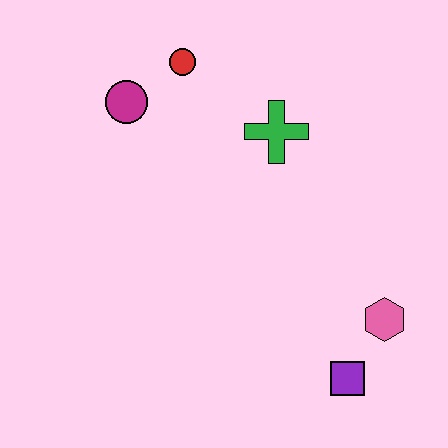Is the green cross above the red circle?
No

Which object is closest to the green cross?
The red circle is closest to the green cross.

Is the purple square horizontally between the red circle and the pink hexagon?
Yes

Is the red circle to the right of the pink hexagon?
No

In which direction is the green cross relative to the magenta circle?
The green cross is to the right of the magenta circle.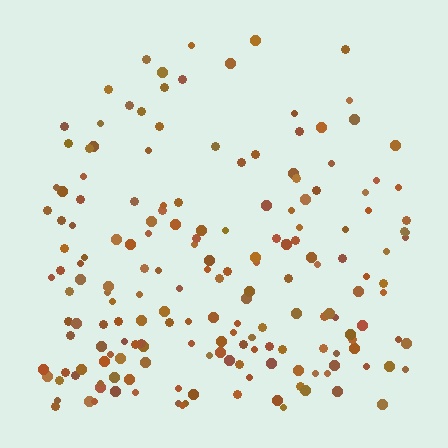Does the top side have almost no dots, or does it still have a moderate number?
Still a moderate number, just noticeably fewer than the bottom.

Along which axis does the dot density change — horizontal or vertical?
Vertical.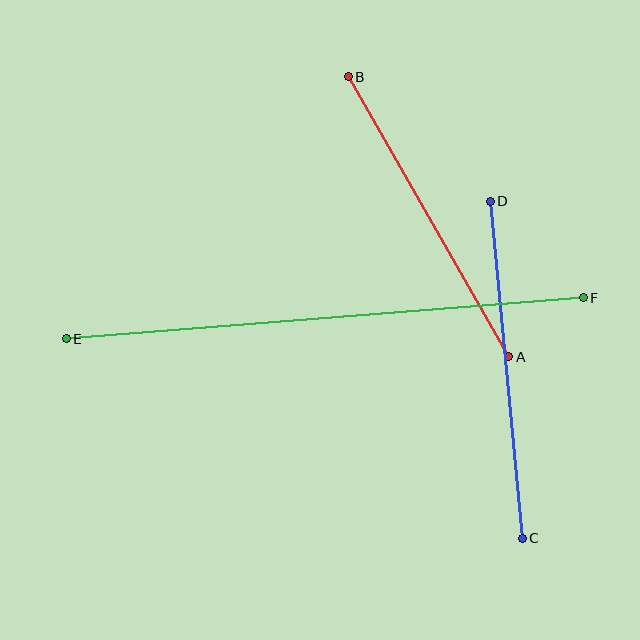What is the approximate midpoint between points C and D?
The midpoint is at approximately (506, 370) pixels.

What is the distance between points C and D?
The distance is approximately 338 pixels.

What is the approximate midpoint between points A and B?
The midpoint is at approximately (429, 217) pixels.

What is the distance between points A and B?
The distance is approximately 323 pixels.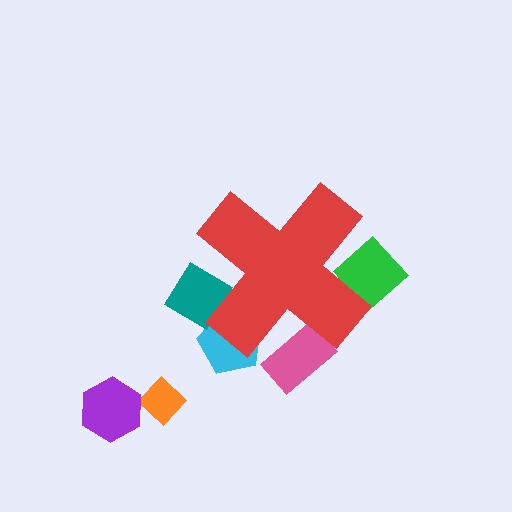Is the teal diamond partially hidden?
Yes, the teal diamond is partially hidden behind the red cross.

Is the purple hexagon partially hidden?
No, the purple hexagon is fully visible.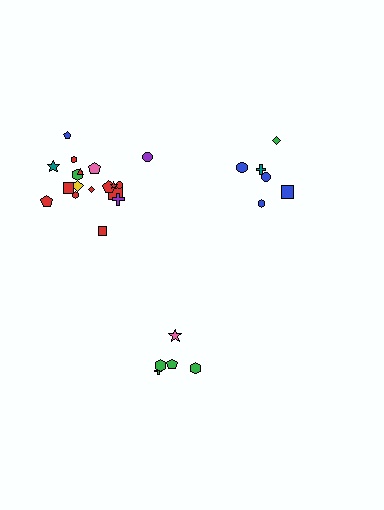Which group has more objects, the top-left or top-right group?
The top-left group.